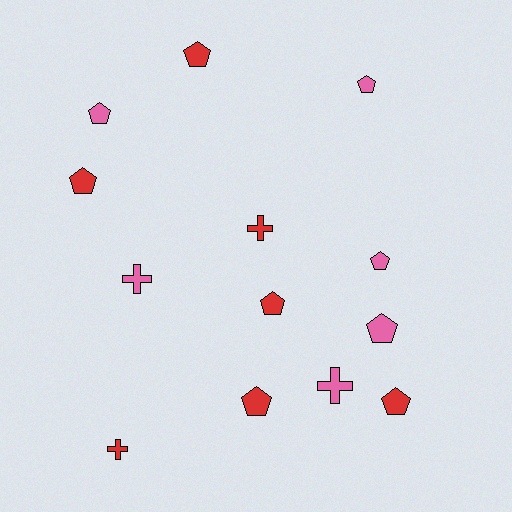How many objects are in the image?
There are 13 objects.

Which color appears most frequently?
Red, with 7 objects.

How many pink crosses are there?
There are 2 pink crosses.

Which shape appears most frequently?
Pentagon, with 9 objects.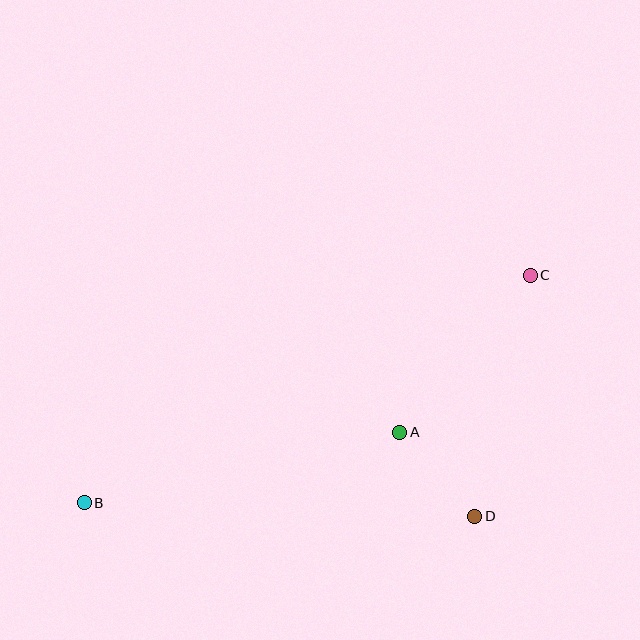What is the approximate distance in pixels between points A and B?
The distance between A and B is approximately 323 pixels.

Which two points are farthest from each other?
Points B and C are farthest from each other.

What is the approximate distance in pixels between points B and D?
The distance between B and D is approximately 390 pixels.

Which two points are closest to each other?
Points A and D are closest to each other.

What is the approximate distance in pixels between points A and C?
The distance between A and C is approximately 204 pixels.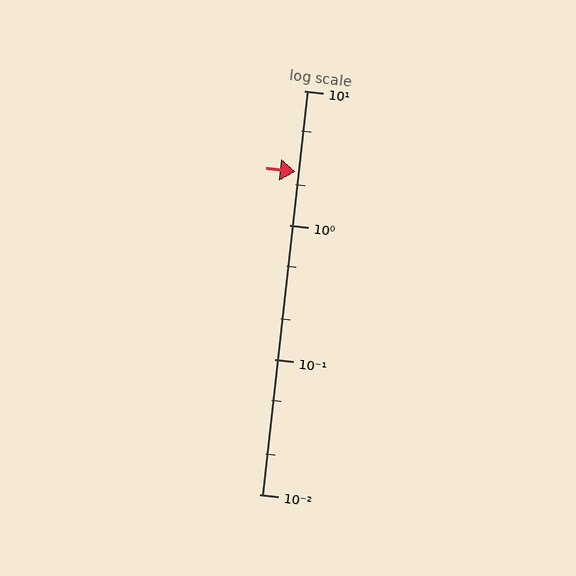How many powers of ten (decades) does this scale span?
The scale spans 3 decades, from 0.01 to 10.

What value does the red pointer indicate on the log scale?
The pointer indicates approximately 2.5.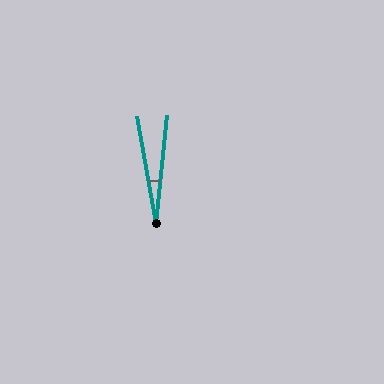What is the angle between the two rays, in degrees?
Approximately 16 degrees.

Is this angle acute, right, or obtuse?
It is acute.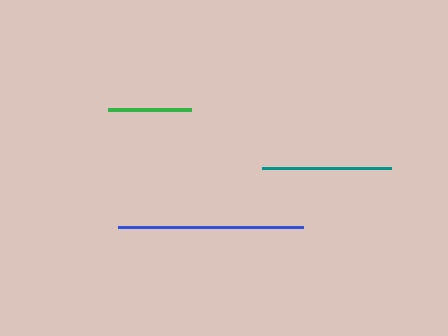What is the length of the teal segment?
The teal segment is approximately 129 pixels long.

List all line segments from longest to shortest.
From longest to shortest: blue, teal, green.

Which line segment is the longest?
The blue line is the longest at approximately 184 pixels.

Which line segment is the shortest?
The green line is the shortest at approximately 83 pixels.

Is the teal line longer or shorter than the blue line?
The blue line is longer than the teal line.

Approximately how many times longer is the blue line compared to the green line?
The blue line is approximately 2.2 times the length of the green line.